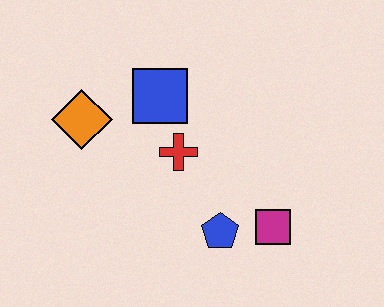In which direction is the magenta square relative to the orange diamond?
The magenta square is to the right of the orange diamond.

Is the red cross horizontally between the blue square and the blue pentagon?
Yes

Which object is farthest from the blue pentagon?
The orange diamond is farthest from the blue pentagon.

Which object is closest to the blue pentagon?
The magenta square is closest to the blue pentagon.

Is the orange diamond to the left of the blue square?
Yes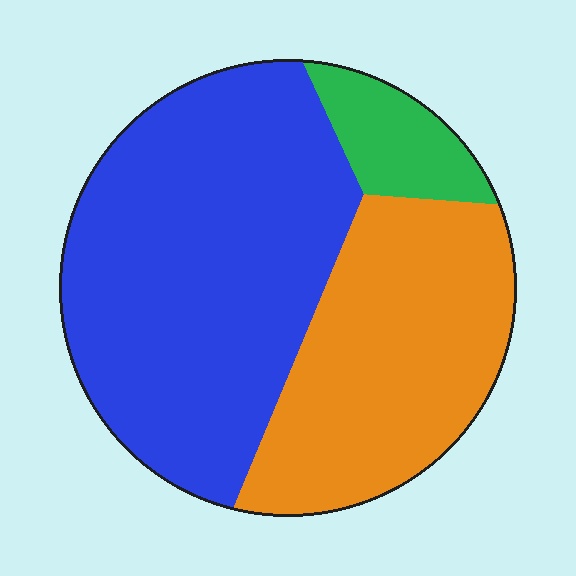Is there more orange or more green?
Orange.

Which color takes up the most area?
Blue, at roughly 55%.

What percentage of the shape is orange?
Orange covers about 35% of the shape.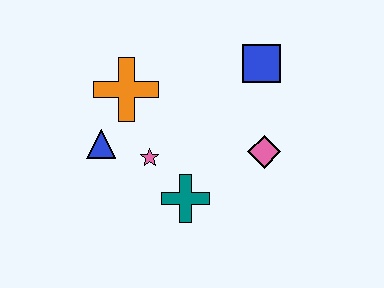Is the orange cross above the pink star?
Yes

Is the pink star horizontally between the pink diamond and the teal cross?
No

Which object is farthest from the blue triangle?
The blue square is farthest from the blue triangle.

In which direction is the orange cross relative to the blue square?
The orange cross is to the left of the blue square.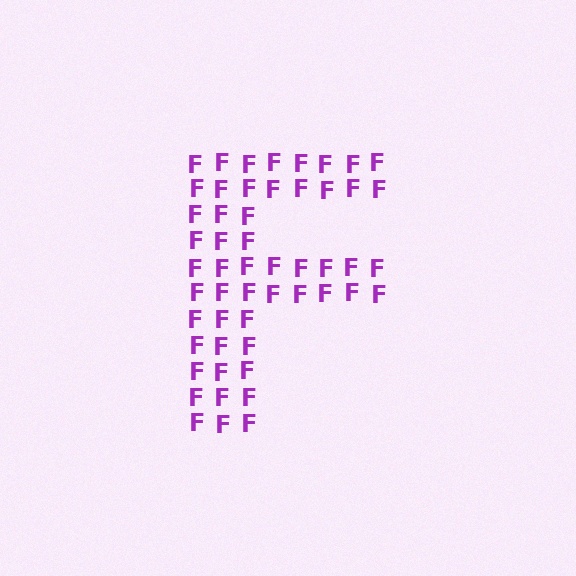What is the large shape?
The large shape is the letter F.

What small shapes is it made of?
It is made of small letter F's.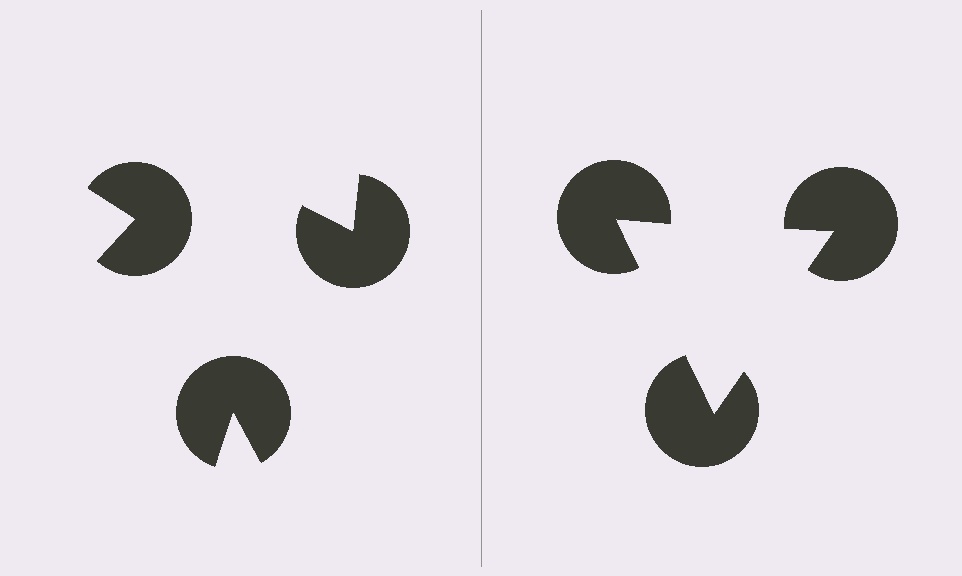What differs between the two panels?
The pac-man discs are positioned identically on both sides; only the wedge orientations differ. On the right they align to a triangle; on the left they are misaligned.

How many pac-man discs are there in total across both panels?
6 — 3 on each side.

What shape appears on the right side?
An illusory triangle.